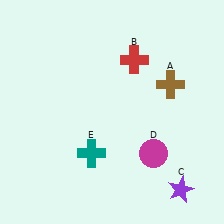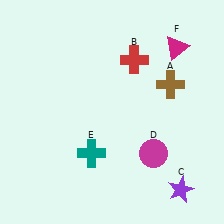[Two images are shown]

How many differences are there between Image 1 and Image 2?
There is 1 difference between the two images.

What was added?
A magenta triangle (F) was added in Image 2.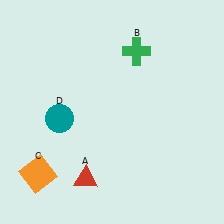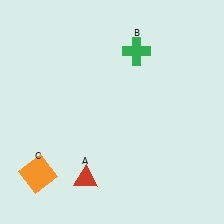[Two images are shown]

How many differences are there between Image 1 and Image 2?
There is 1 difference between the two images.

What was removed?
The teal circle (D) was removed in Image 2.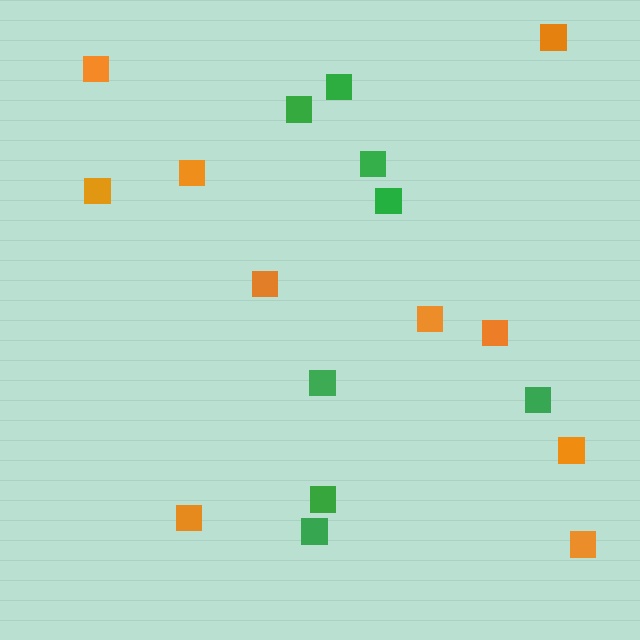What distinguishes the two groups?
There are 2 groups: one group of orange squares (10) and one group of green squares (8).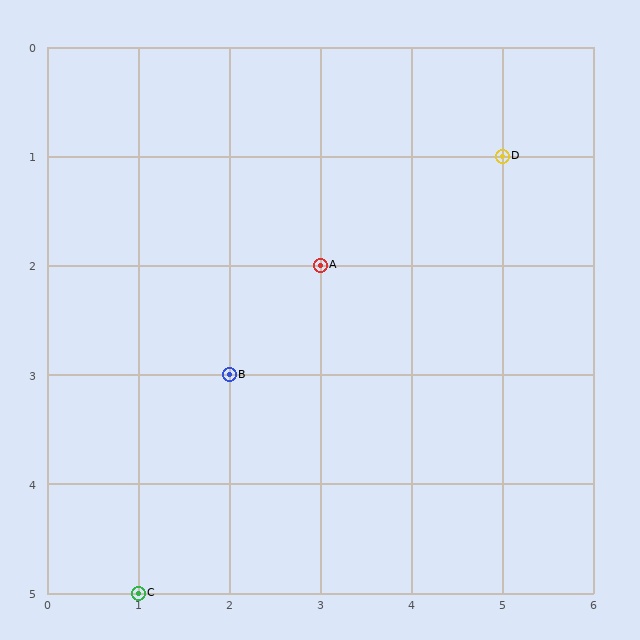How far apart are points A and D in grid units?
Points A and D are 2 columns and 1 row apart (about 2.2 grid units diagonally).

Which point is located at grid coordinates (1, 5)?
Point C is at (1, 5).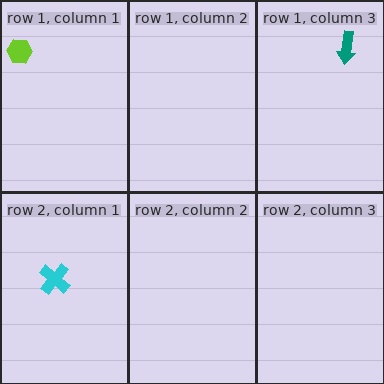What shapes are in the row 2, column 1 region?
The cyan cross.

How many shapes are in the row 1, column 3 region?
1.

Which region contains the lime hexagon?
The row 1, column 1 region.